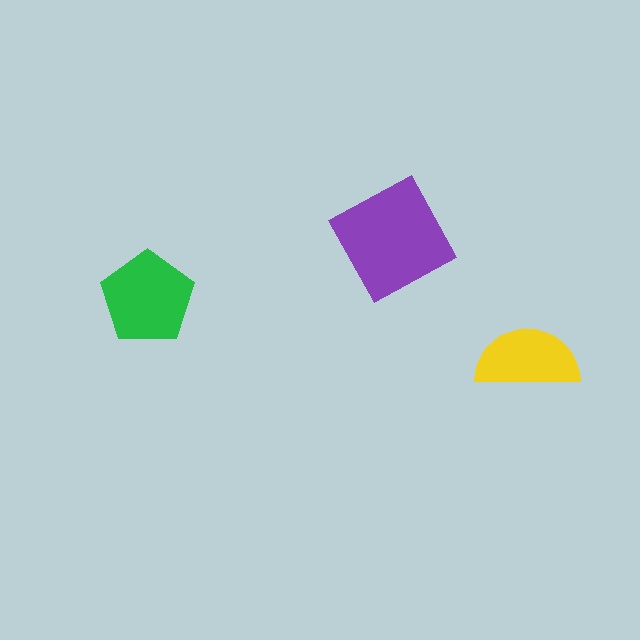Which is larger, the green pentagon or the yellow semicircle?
The green pentagon.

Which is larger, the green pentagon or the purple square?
The purple square.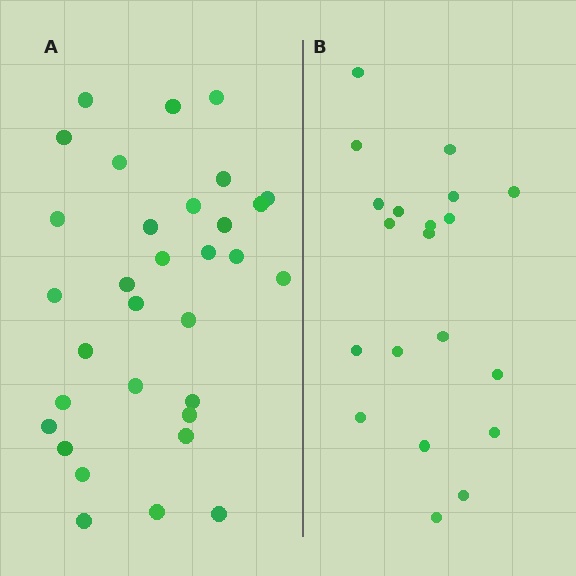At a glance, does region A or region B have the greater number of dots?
Region A (the left region) has more dots.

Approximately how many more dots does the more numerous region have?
Region A has roughly 12 or so more dots than region B.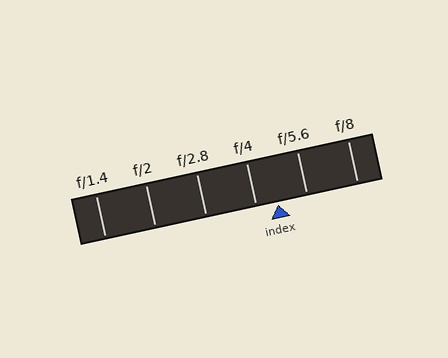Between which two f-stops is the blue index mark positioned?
The index mark is between f/4 and f/5.6.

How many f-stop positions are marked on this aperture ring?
There are 6 f-stop positions marked.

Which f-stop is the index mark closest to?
The index mark is closest to f/4.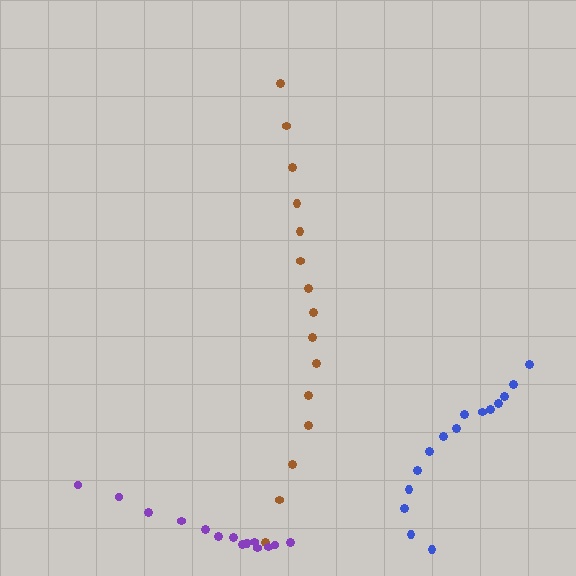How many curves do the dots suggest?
There are 3 distinct paths.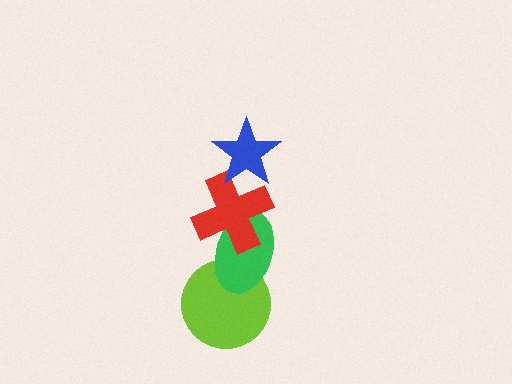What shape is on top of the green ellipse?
The red cross is on top of the green ellipse.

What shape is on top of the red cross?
The blue star is on top of the red cross.